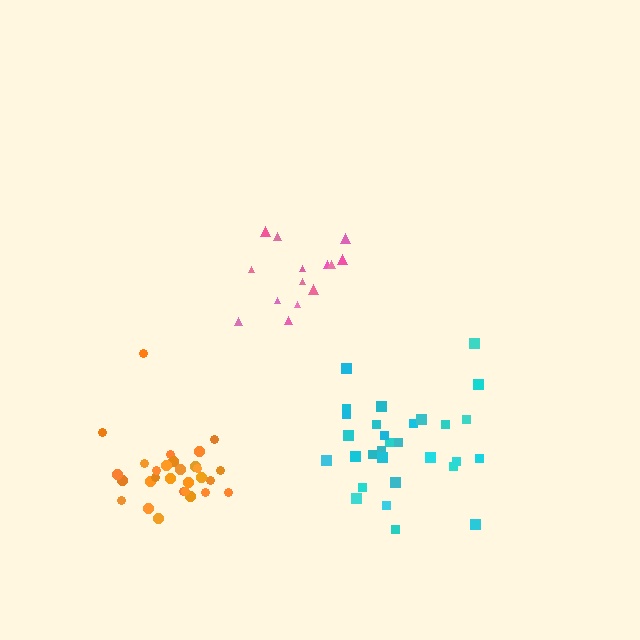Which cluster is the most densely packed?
Orange.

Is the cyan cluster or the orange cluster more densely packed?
Orange.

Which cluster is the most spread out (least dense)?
Pink.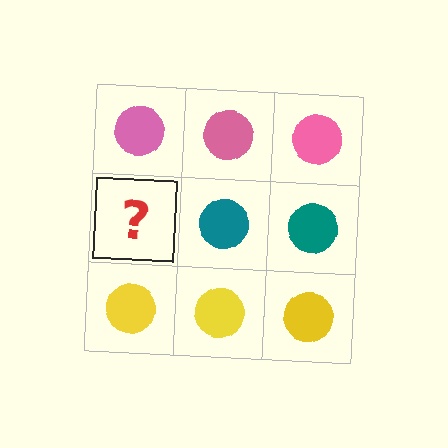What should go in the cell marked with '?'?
The missing cell should contain a teal circle.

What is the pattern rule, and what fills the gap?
The rule is that each row has a consistent color. The gap should be filled with a teal circle.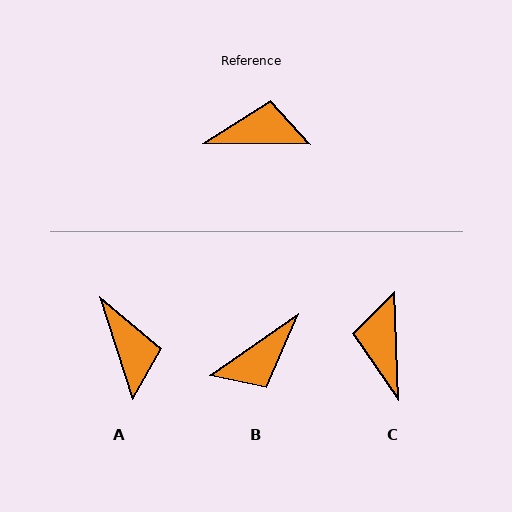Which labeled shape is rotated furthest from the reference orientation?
B, about 145 degrees away.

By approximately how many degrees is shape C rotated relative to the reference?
Approximately 92 degrees counter-clockwise.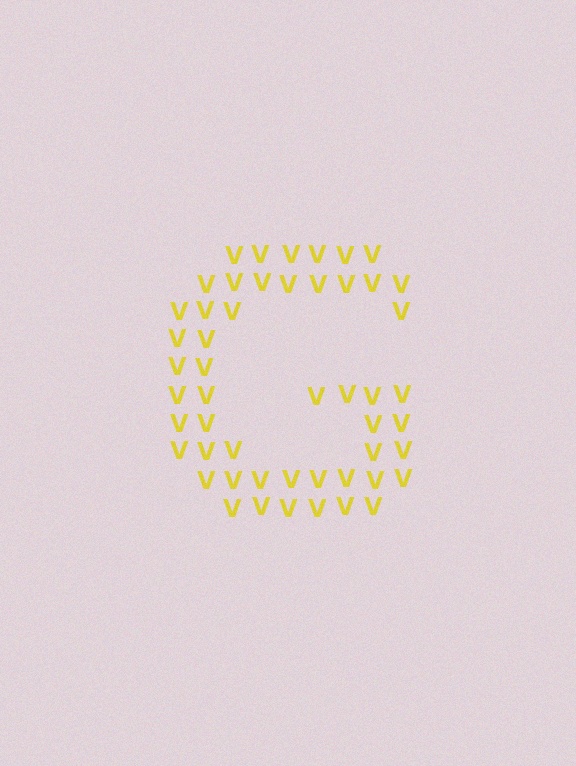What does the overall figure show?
The overall figure shows the letter G.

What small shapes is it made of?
It is made of small letter V's.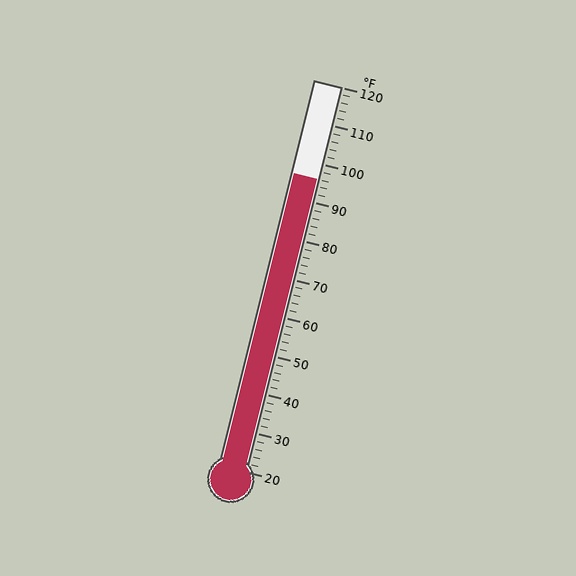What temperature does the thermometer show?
The thermometer shows approximately 96°F.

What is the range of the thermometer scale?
The thermometer scale ranges from 20°F to 120°F.